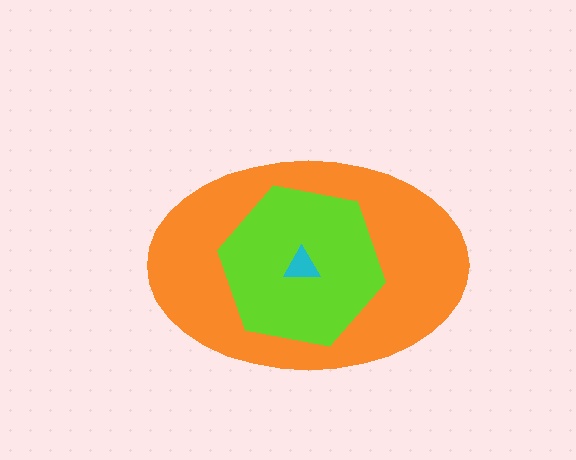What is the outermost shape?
The orange ellipse.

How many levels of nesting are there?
3.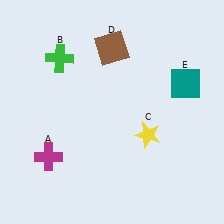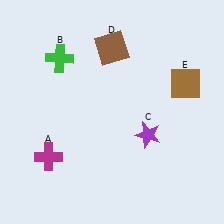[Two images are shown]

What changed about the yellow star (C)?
In Image 1, C is yellow. In Image 2, it changed to purple.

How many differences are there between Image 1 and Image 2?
There are 2 differences between the two images.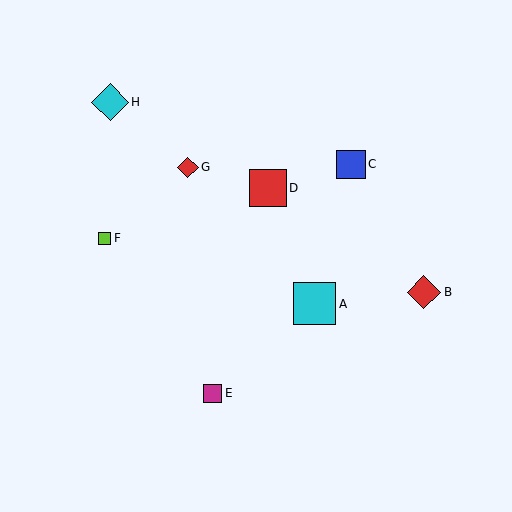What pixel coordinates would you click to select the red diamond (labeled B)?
Click at (424, 292) to select the red diamond B.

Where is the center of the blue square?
The center of the blue square is at (351, 164).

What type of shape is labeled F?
Shape F is a lime square.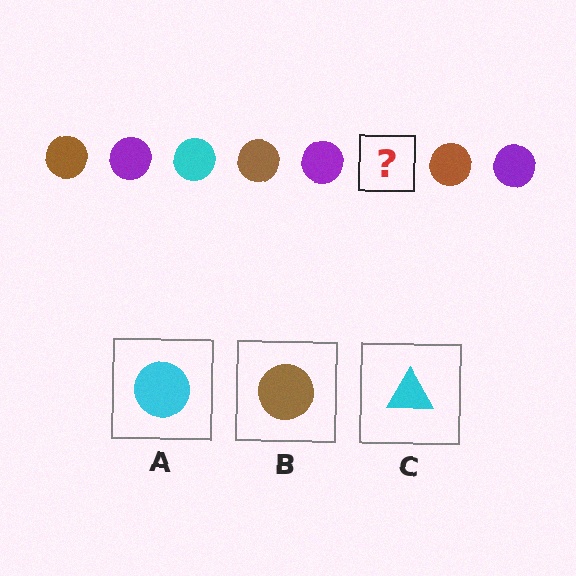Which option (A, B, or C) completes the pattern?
A.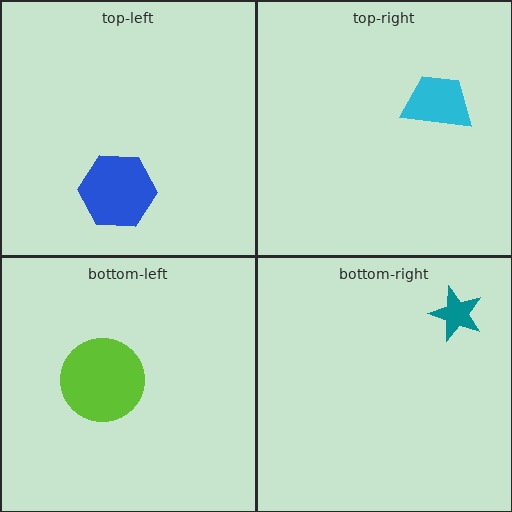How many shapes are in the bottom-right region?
1.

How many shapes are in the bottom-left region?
1.